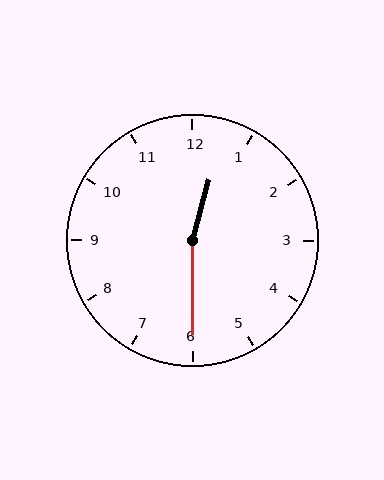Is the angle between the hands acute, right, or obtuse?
It is obtuse.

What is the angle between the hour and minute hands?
Approximately 165 degrees.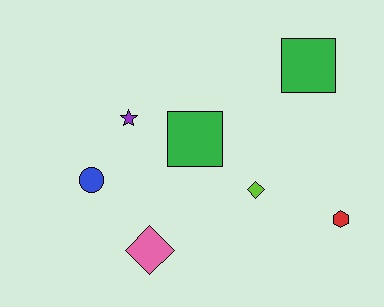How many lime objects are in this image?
There is 1 lime object.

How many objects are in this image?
There are 7 objects.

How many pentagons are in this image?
There are no pentagons.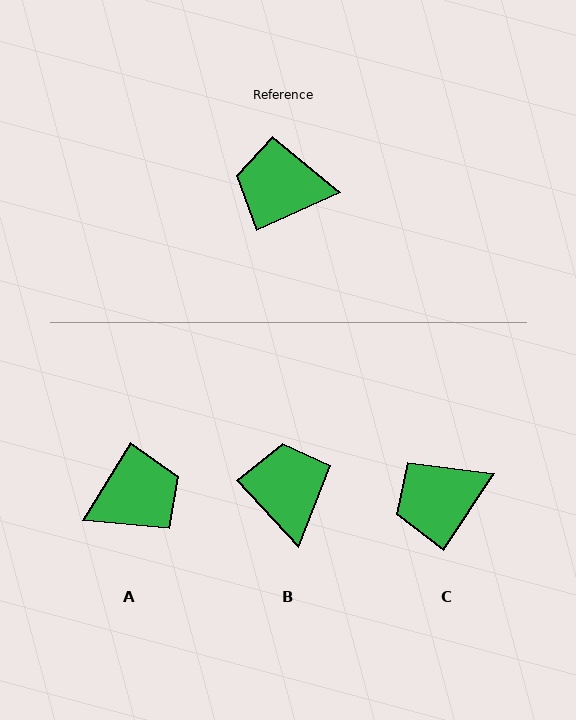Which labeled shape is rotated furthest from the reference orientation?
A, about 146 degrees away.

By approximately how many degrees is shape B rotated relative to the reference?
Approximately 71 degrees clockwise.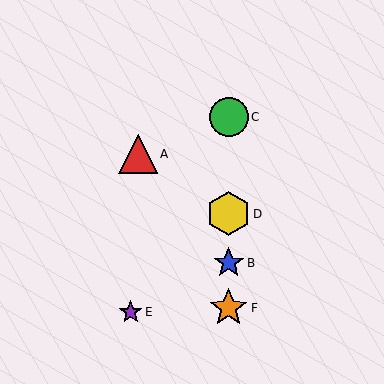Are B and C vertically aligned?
Yes, both are at x≈229.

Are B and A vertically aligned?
No, B is at x≈229 and A is at x≈138.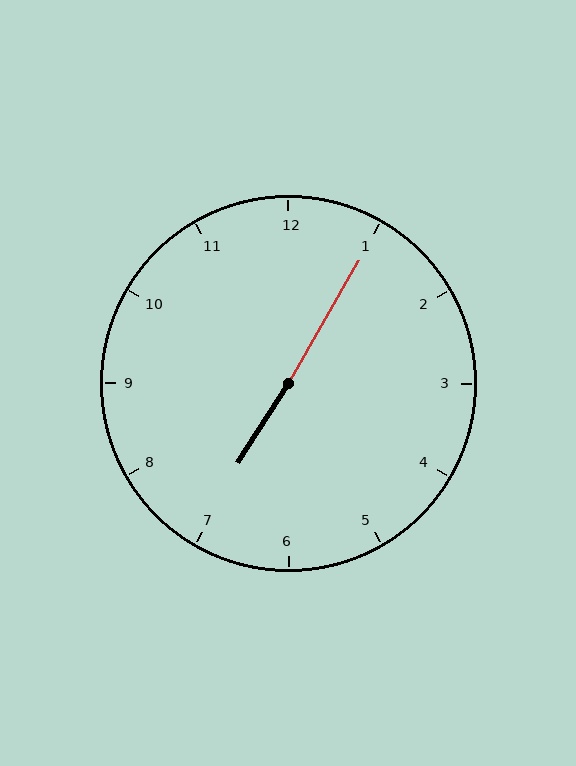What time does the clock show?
7:05.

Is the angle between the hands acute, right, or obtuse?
It is obtuse.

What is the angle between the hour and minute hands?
Approximately 178 degrees.